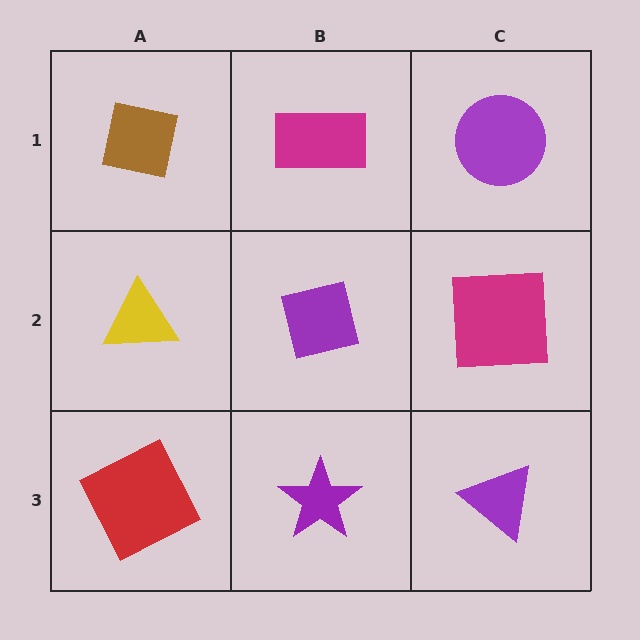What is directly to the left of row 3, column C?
A purple star.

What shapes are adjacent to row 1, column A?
A yellow triangle (row 2, column A), a magenta rectangle (row 1, column B).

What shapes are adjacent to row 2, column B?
A magenta rectangle (row 1, column B), a purple star (row 3, column B), a yellow triangle (row 2, column A), a magenta square (row 2, column C).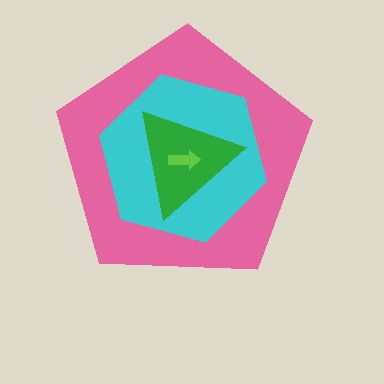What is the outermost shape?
The pink pentagon.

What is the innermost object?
The lime arrow.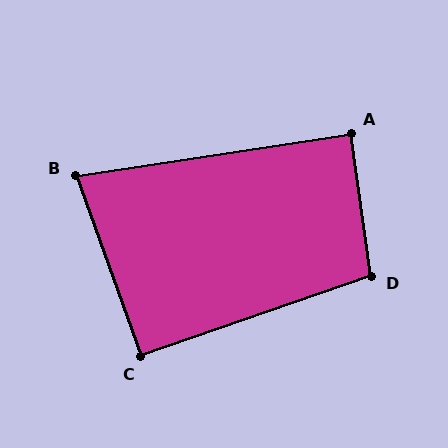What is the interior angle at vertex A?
Approximately 89 degrees (approximately right).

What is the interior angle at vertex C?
Approximately 91 degrees (approximately right).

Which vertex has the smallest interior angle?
B, at approximately 79 degrees.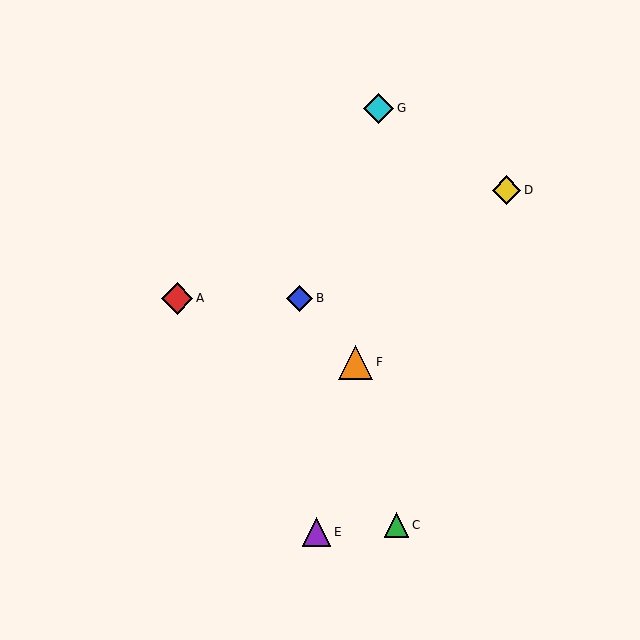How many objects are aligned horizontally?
2 objects (A, B) are aligned horizontally.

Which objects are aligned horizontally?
Objects A, B are aligned horizontally.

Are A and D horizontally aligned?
No, A is at y≈298 and D is at y≈190.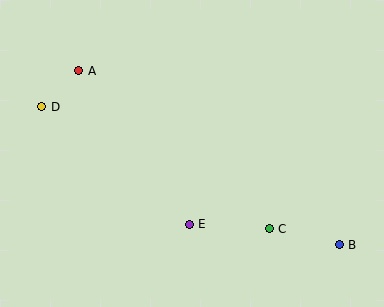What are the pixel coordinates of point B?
Point B is at (339, 245).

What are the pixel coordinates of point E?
Point E is at (189, 224).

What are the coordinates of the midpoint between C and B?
The midpoint between C and B is at (304, 237).